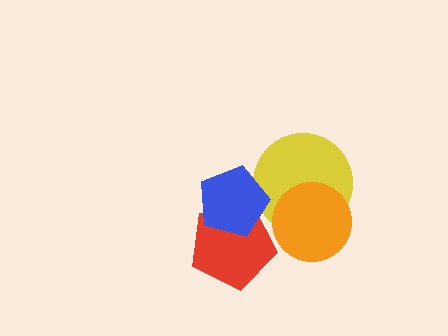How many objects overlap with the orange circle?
1 object overlaps with the orange circle.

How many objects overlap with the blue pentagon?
2 objects overlap with the blue pentagon.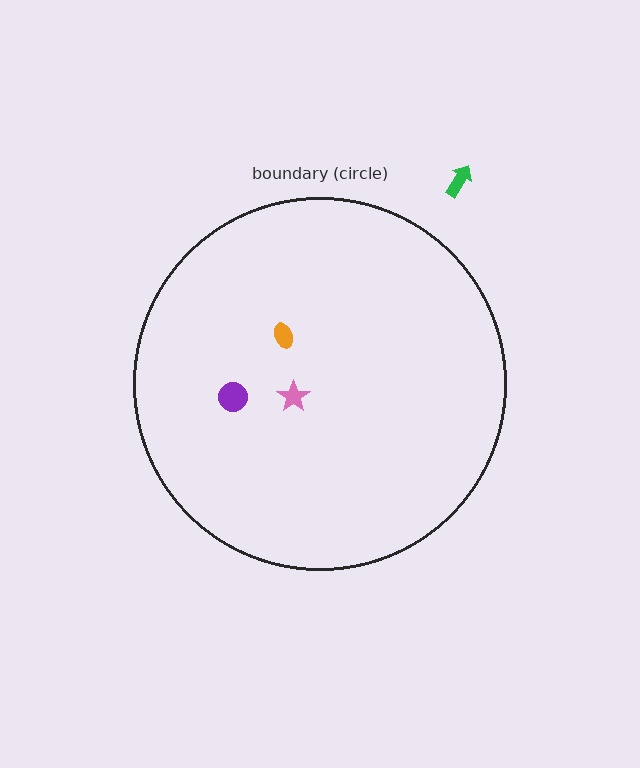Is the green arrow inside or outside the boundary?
Outside.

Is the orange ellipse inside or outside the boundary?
Inside.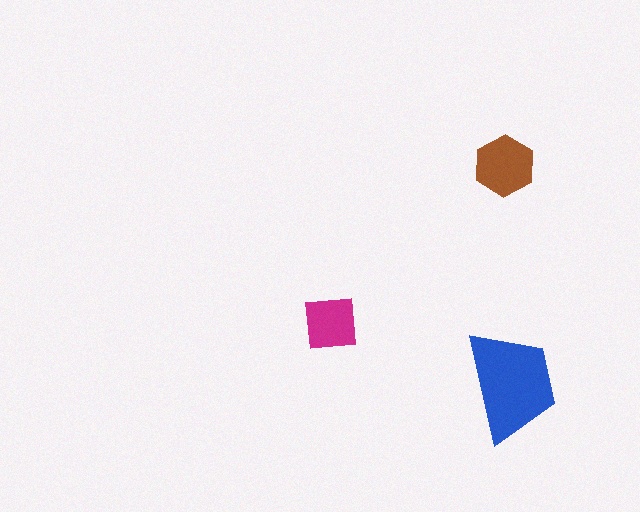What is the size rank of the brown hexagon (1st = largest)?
2nd.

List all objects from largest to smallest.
The blue trapezoid, the brown hexagon, the magenta square.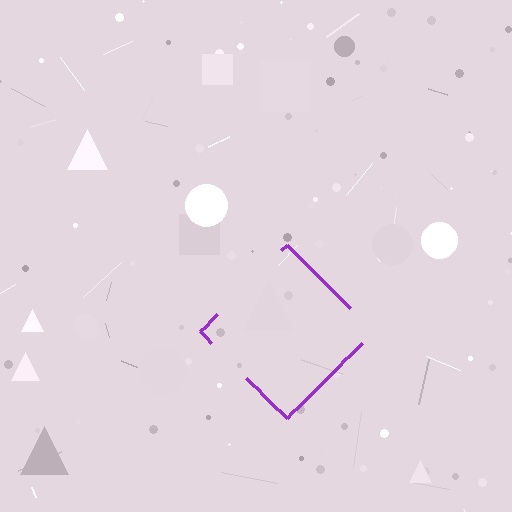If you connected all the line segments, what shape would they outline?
They would outline a diamond.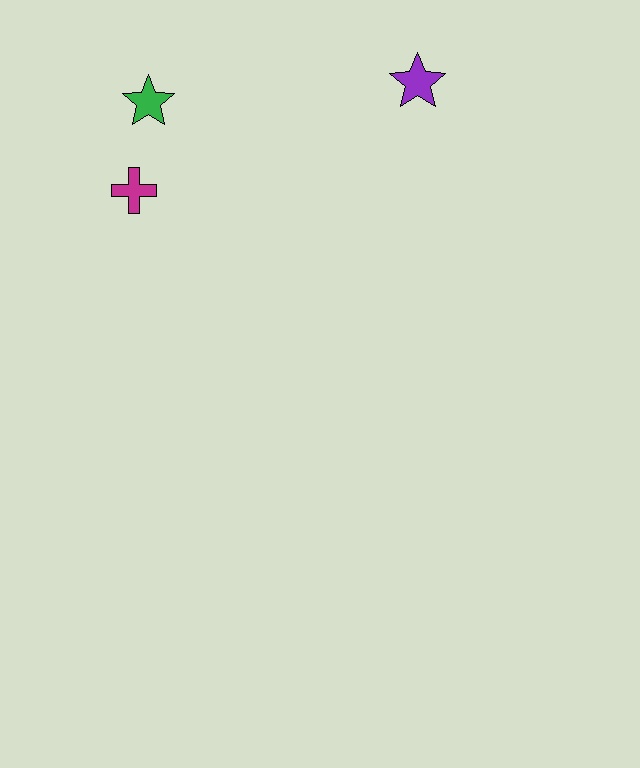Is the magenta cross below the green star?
Yes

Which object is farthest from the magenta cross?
The purple star is farthest from the magenta cross.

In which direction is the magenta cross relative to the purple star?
The magenta cross is to the left of the purple star.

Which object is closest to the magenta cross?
The green star is closest to the magenta cross.